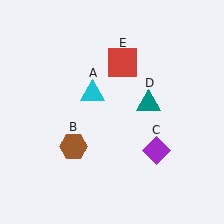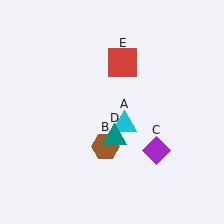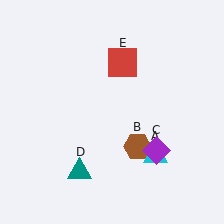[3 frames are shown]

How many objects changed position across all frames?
3 objects changed position: cyan triangle (object A), brown hexagon (object B), teal triangle (object D).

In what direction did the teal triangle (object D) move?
The teal triangle (object D) moved down and to the left.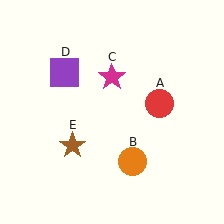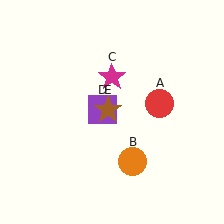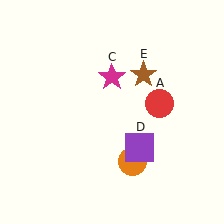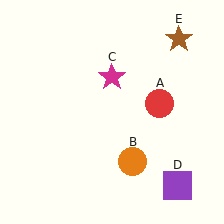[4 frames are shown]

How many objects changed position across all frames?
2 objects changed position: purple square (object D), brown star (object E).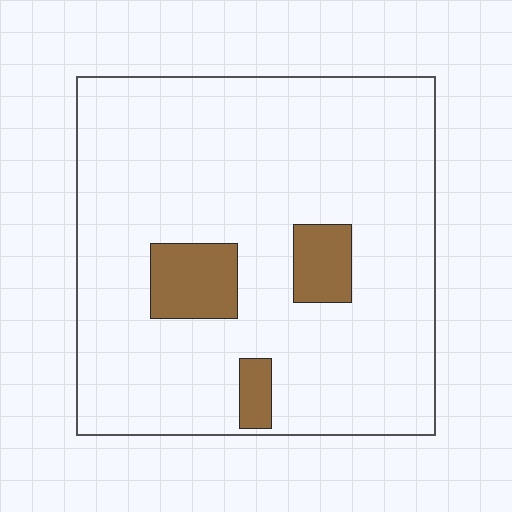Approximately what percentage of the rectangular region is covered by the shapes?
Approximately 10%.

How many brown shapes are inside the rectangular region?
3.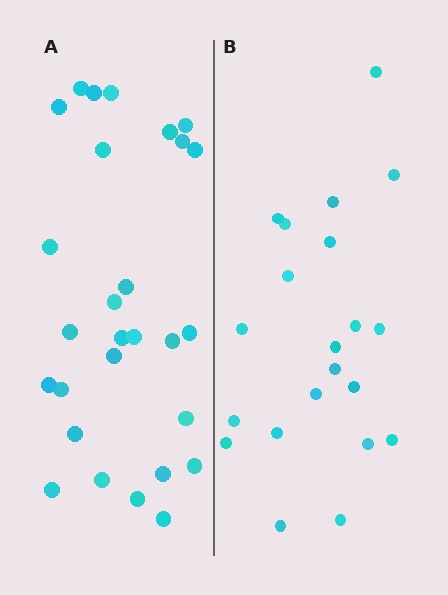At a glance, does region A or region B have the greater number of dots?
Region A (the left region) has more dots.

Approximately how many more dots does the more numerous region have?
Region A has roughly 8 or so more dots than region B.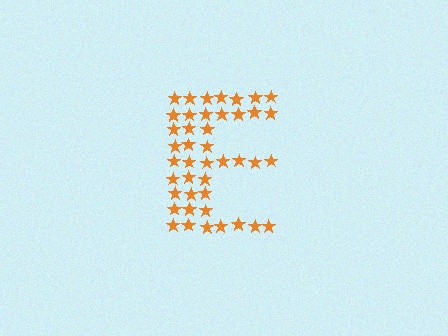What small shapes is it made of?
It is made of small stars.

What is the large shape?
The large shape is the letter E.